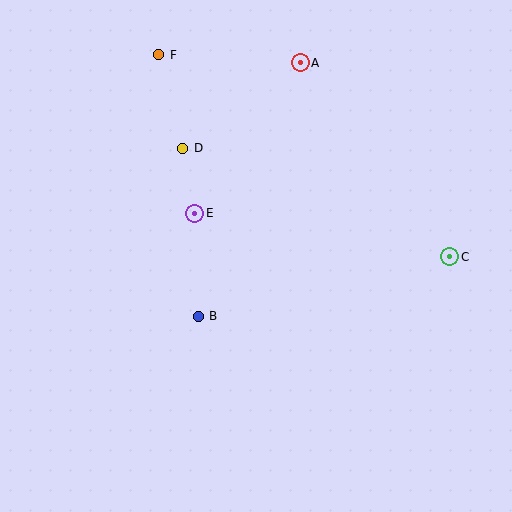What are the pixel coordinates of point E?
Point E is at (195, 213).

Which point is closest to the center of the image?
Point E at (195, 213) is closest to the center.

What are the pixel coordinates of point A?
Point A is at (300, 63).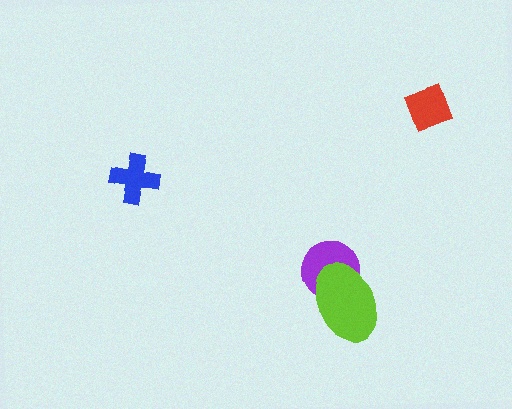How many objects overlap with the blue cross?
0 objects overlap with the blue cross.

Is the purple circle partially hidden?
Yes, it is partially covered by another shape.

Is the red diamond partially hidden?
No, no other shape covers it.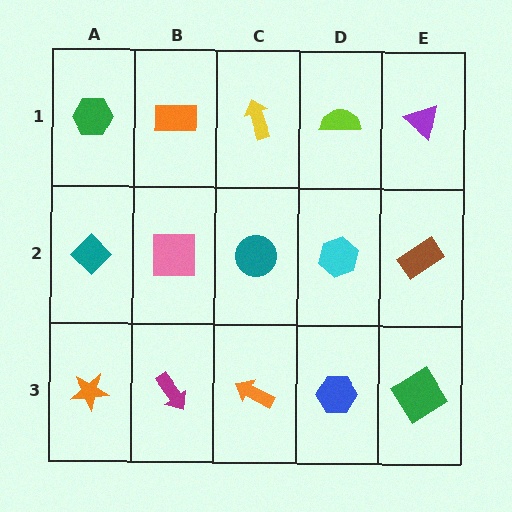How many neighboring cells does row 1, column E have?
2.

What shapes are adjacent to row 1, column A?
A teal diamond (row 2, column A), an orange rectangle (row 1, column B).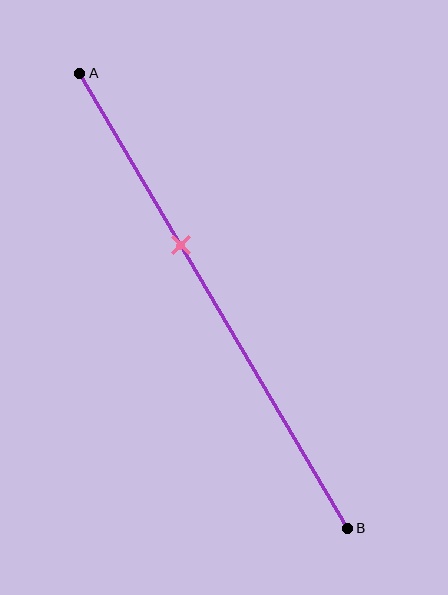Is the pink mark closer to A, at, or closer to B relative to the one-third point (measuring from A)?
The pink mark is closer to point B than the one-third point of segment AB.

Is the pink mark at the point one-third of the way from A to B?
No, the mark is at about 40% from A, not at the 33% one-third point.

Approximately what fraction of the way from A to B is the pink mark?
The pink mark is approximately 40% of the way from A to B.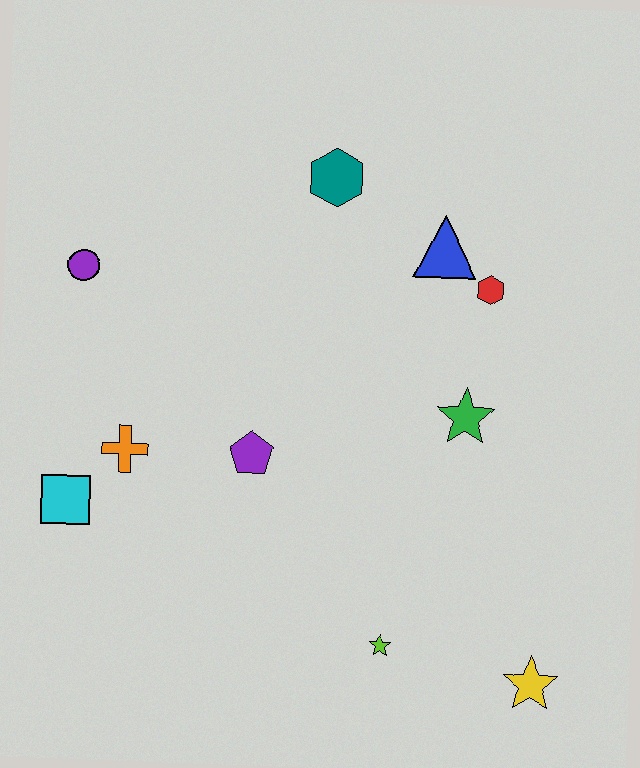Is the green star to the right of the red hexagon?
No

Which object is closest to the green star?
The red hexagon is closest to the green star.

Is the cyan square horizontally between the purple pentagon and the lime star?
No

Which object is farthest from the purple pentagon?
The yellow star is farthest from the purple pentagon.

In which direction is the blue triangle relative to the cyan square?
The blue triangle is to the right of the cyan square.